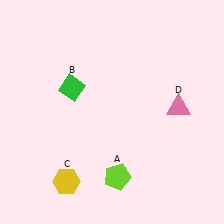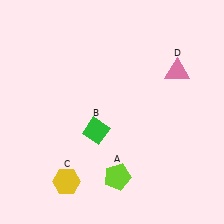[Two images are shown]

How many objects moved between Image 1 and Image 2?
2 objects moved between the two images.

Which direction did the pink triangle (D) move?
The pink triangle (D) moved up.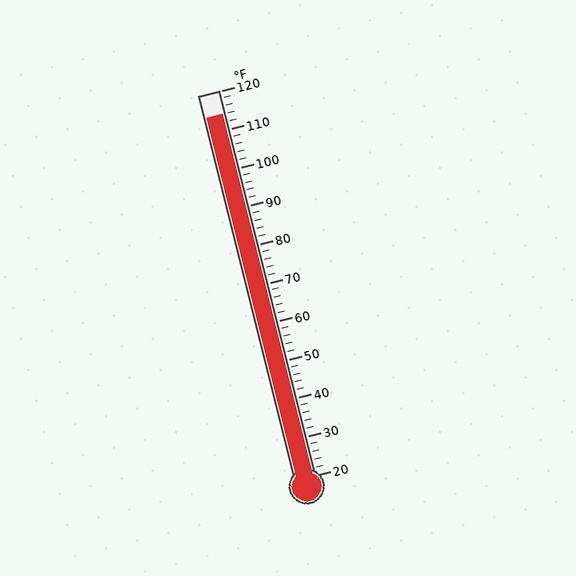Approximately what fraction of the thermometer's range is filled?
The thermometer is filled to approximately 95% of its range.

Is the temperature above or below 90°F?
The temperature is above 90°F.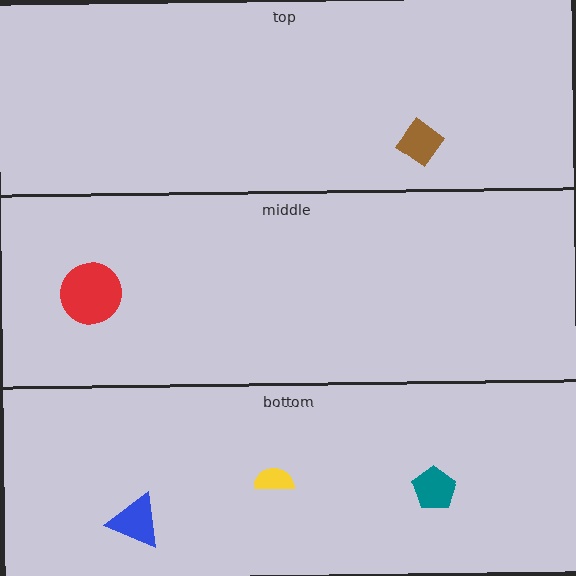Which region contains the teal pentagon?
The bottom region.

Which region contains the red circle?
The middle region.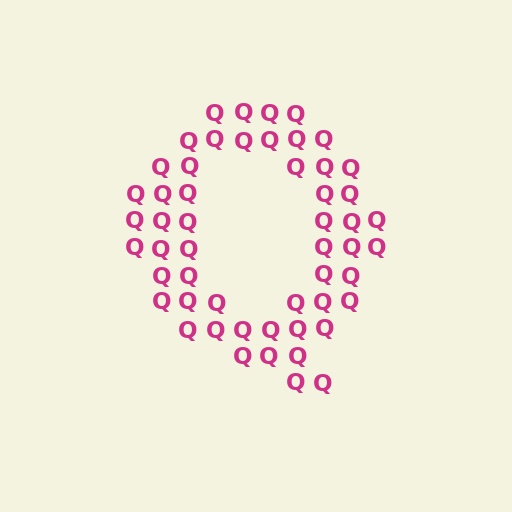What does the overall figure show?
The overall figure shows the letter Q.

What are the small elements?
The small elements are letter Q's.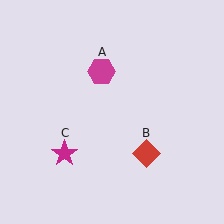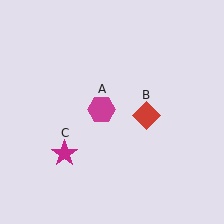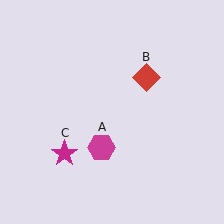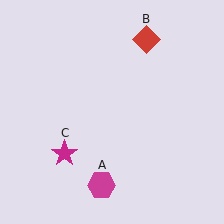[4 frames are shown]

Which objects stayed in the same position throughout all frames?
Magenta star (object C) remained stationary.